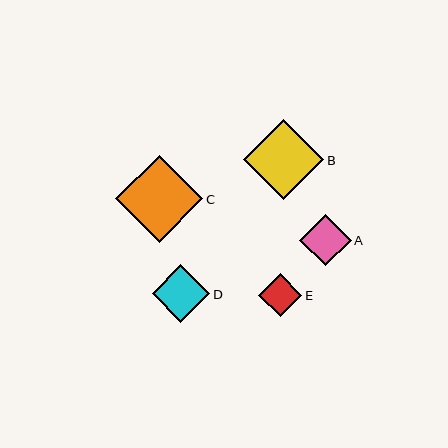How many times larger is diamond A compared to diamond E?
Diamond A is approximately 1.2 times the size of diamond E.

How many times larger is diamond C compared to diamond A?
Diamond C is approximately 1.7 times the size of diamond A.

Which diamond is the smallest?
Diamond E is the smallest with a size of approximately 43 pixels.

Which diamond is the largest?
Diamond C is the largest with a size of approximately 87 pixels.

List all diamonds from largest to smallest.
From largest to smallest: C, B, D, A, E.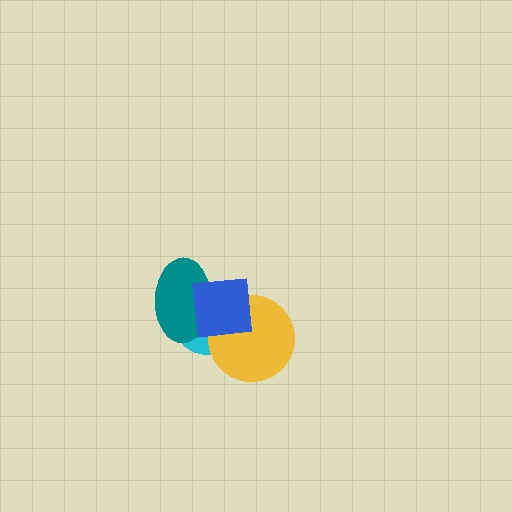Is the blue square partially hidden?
No, no other shape covers it.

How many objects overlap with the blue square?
3 objects overlap with the blue square.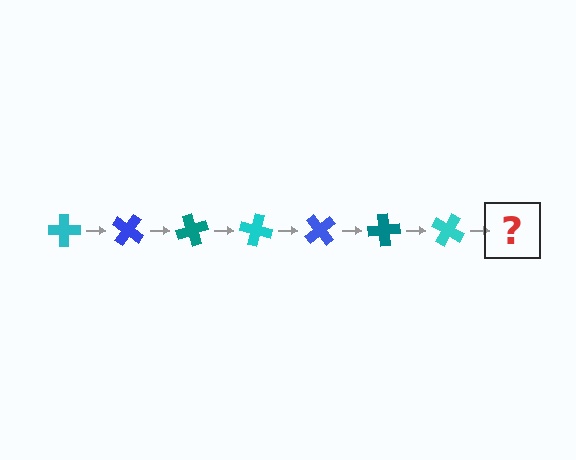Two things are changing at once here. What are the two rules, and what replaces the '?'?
The two rules are that it rotates 35 degrees each step and the color cycles through cyan, blue, and teal. The '?' should be a blue cross, rotated 245 degrees from the start.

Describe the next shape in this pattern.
It should be a blue cross, rotated 245 degrees from the start.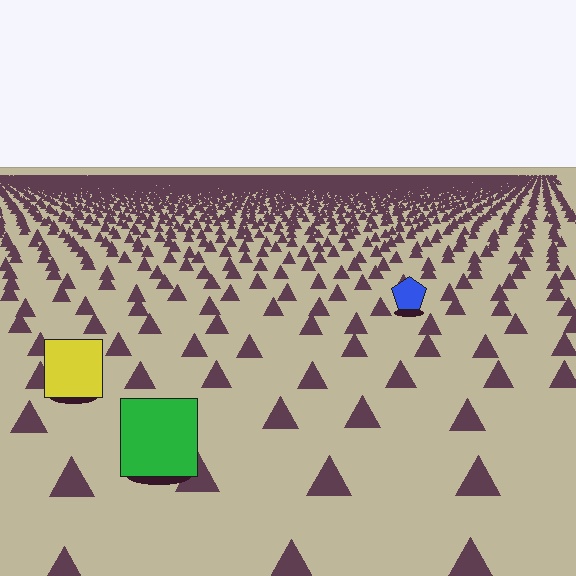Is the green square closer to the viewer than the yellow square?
Yes. The green square is closer — you can tell from the texture gradient: the ground texture is coarser near it.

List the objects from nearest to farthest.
From nearest to farthest: the green square, the yellow square, the blue pentagon.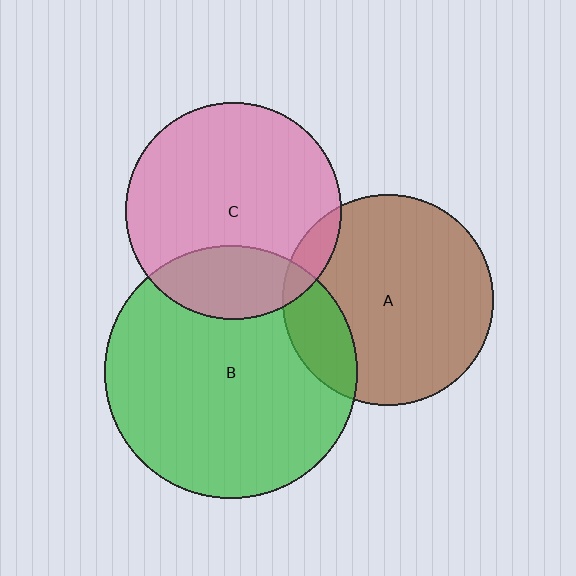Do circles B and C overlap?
Yes.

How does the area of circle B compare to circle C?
Approximately 1.4 times.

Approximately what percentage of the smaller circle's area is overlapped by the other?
Approximately 25%.